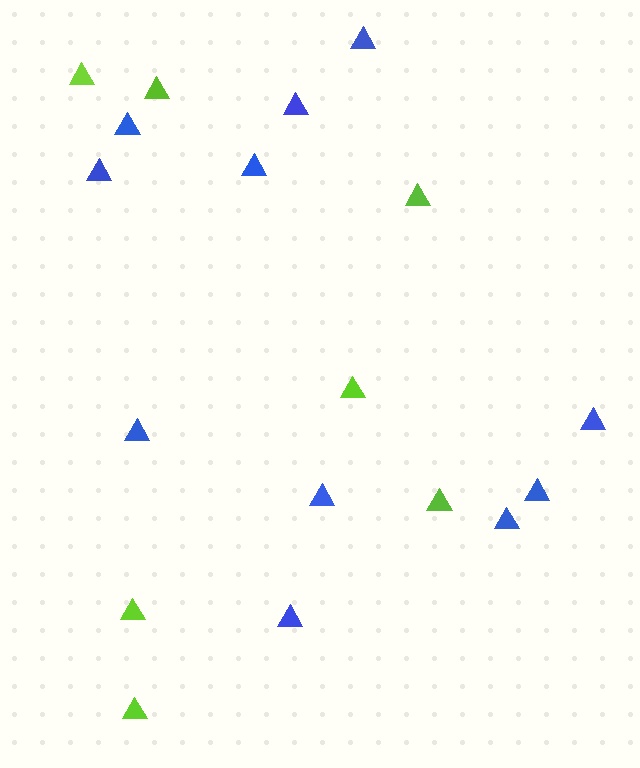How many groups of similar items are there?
There are 2 groups: one group of lime triangles (7) and one group of blue triangles (11).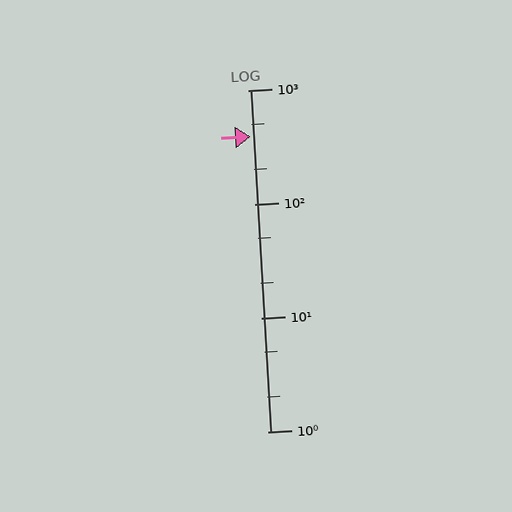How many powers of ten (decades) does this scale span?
The scale spans 3 decades, from 1 to 1000.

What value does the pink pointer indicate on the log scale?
The pointer indicates approximately 390.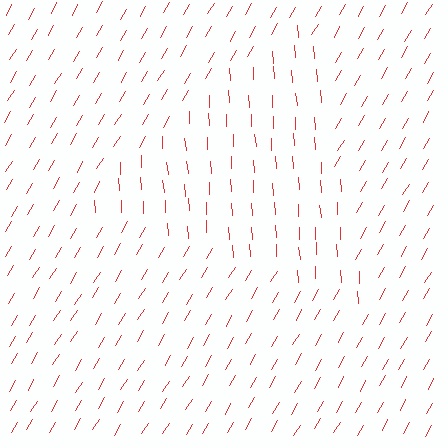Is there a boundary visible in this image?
Yes, there is a texture boundary formed by a change in line orientation.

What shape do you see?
I see a triangle.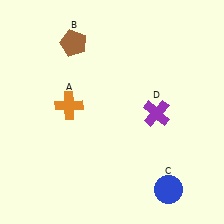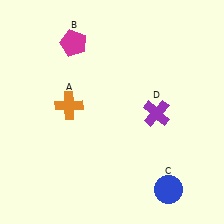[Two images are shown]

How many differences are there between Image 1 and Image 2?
There is 1 difference between the two images.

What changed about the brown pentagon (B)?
In Image 1, B is brown. In Image 2, it changed to magenta.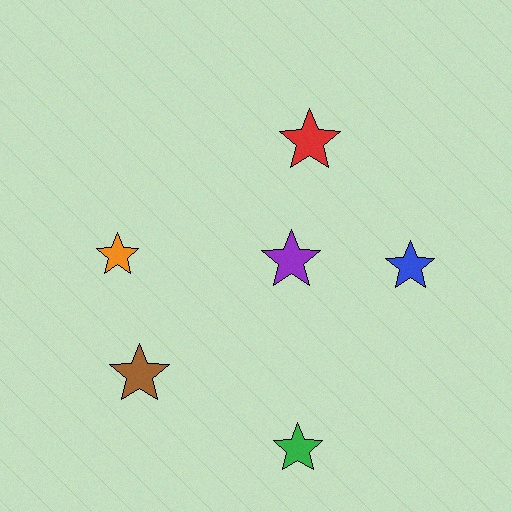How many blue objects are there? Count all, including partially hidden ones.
There is 1 blue object.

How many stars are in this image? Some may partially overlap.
There are 6 stars.